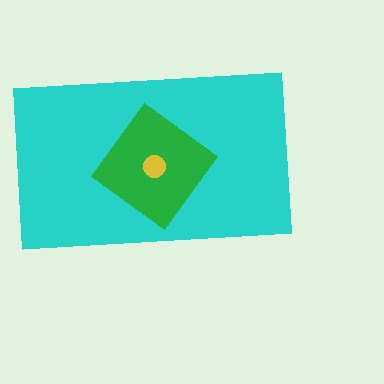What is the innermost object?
The yellow circle.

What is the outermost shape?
The cyan rectangle.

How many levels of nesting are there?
3.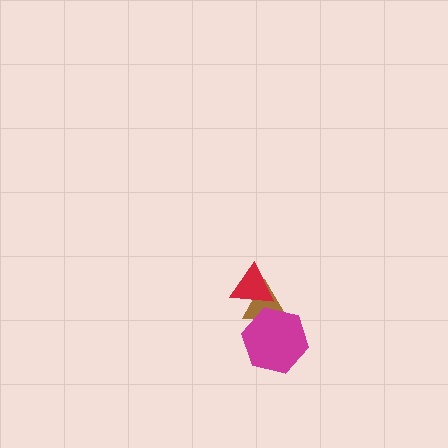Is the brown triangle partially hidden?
Yes, it is partially covered by another shape.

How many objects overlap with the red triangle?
1 object overlaps with the red triangle.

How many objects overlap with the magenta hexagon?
1 object overlaps with the magenta hexagon.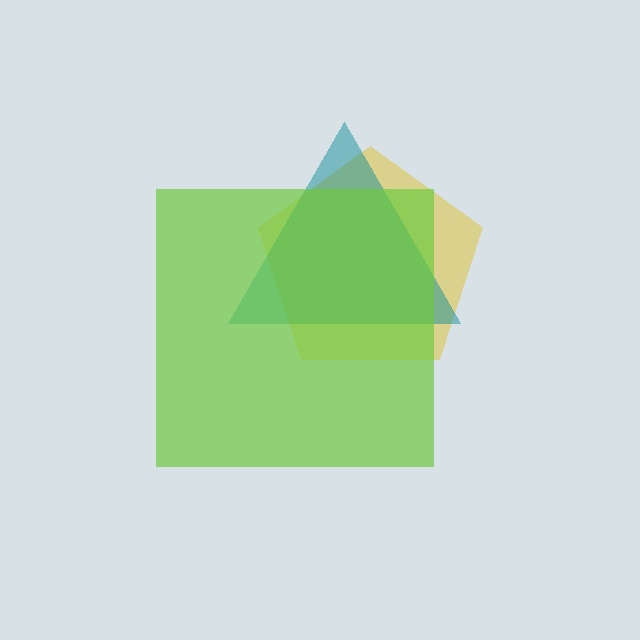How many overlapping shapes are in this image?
There are 3 overlapping shapes in the image.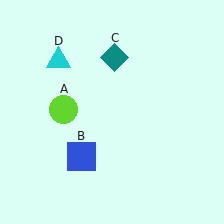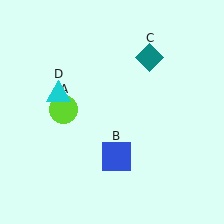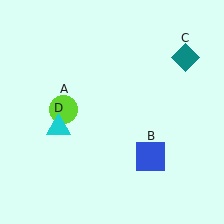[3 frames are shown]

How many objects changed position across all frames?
3 objects changed position: blue square (object B), teal diamond (object C), cyan triangle (object D).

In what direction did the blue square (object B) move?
The blue square (object B) moved right.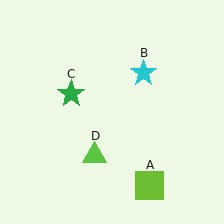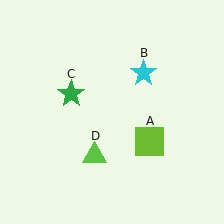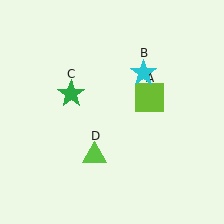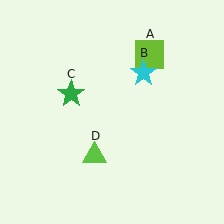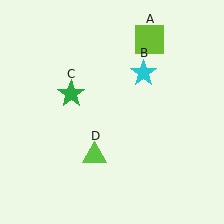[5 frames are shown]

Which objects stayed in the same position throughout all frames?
Cyan star (object B) and green star (object C) and lime triangle (object D) remained stationary.